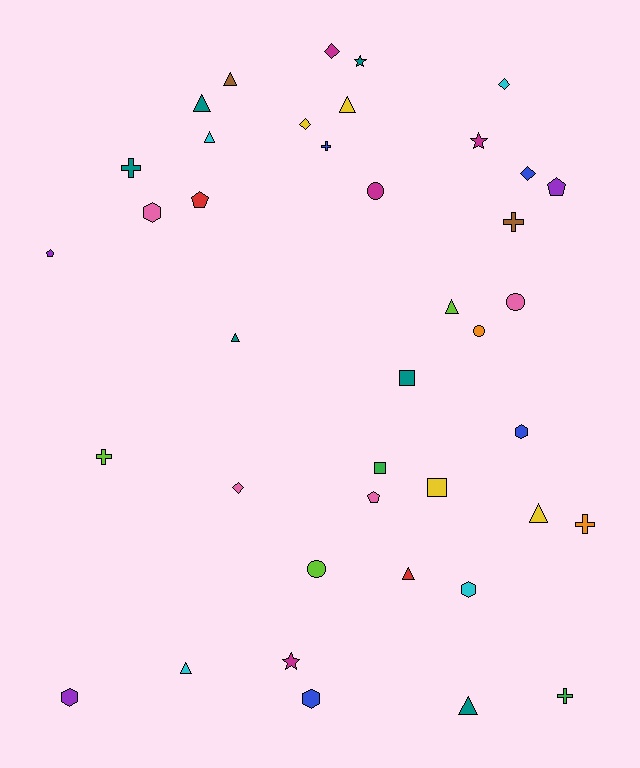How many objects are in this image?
There are 40 objects.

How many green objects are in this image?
There are 2 green objects.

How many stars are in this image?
There are 3 stars.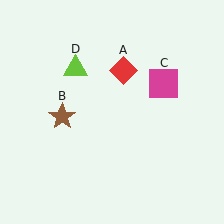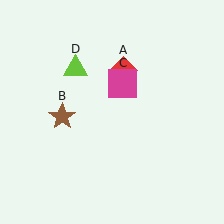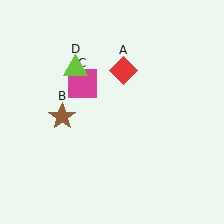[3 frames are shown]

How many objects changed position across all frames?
1 object changed position: magenta square (object C).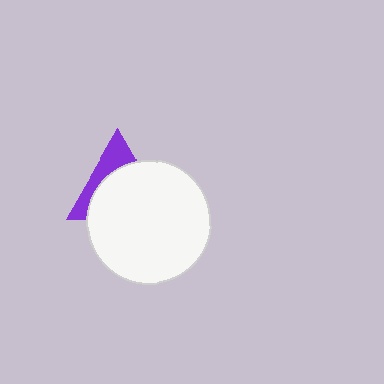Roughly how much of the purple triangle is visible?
A small part of it is visible (roughly 34%).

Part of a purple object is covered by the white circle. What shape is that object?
It is a triangle.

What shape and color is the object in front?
The object in front is a white circle.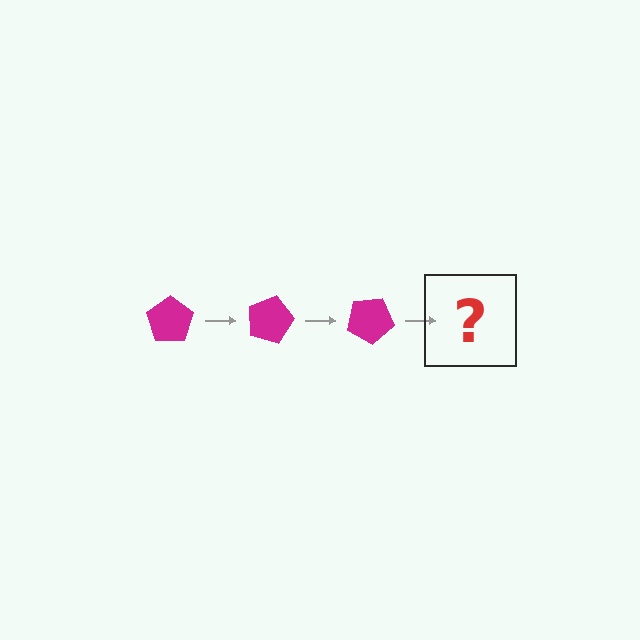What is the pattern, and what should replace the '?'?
The pattern is that the pentagon rotates 15 degrees each step. The '?' should be a magenta pentagon rotated 45 degrees.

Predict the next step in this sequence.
The next step is a magenta pentagon rotated 45 degrees.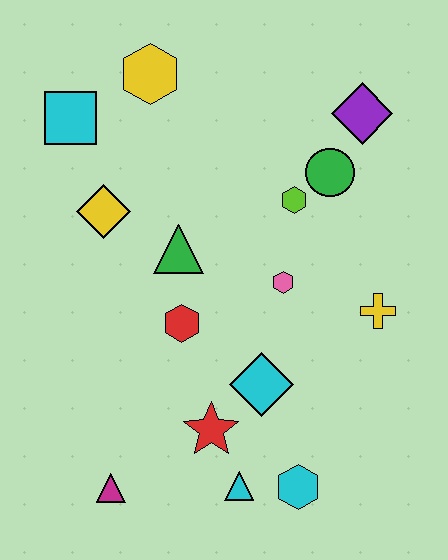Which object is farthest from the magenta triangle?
The purple diamond is farthest from the magenta triangle.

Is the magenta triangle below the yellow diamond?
Yes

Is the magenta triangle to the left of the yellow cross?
Yes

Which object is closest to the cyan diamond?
The red star is closest to the cyan diamond.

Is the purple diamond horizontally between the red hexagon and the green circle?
No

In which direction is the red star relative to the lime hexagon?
The red star is below the lime hexagon.